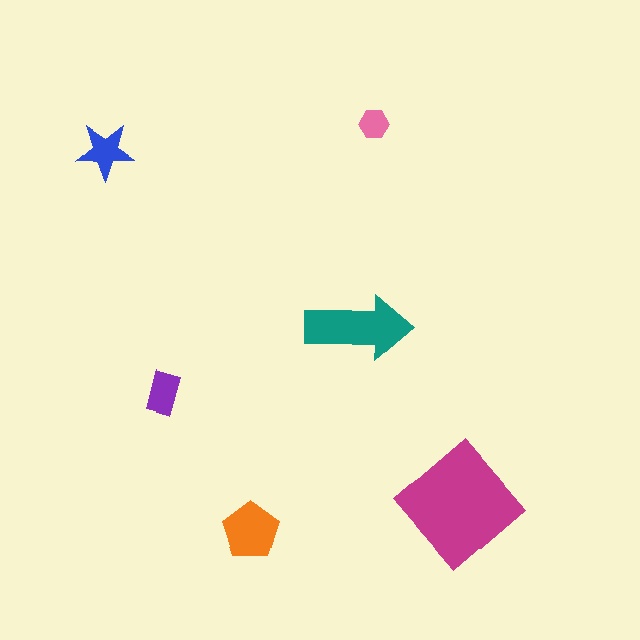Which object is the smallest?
The pink hexagon.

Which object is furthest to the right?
The magenta diamond is rightmost.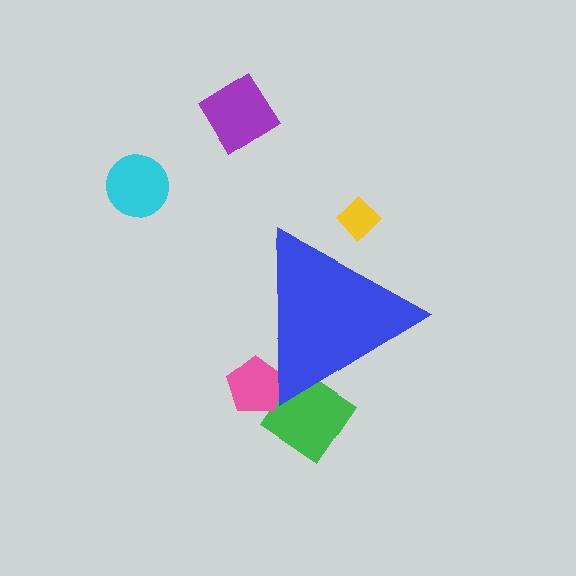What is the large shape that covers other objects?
A blue triangle.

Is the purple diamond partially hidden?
No, the purple diamond is fully visible.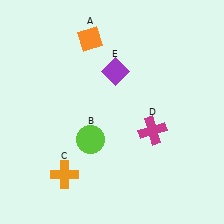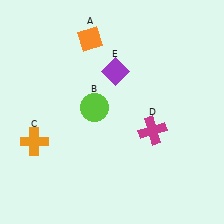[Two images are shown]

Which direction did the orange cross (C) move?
The orange cross (C) moved up.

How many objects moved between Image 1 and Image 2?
2 objects moved between the two images.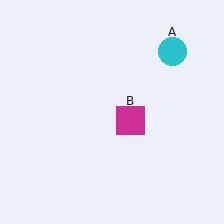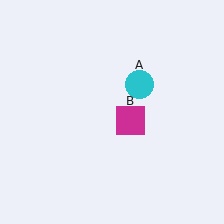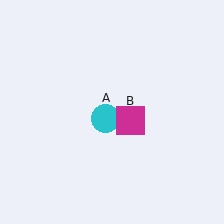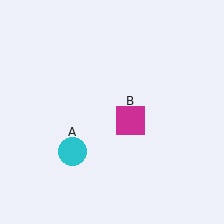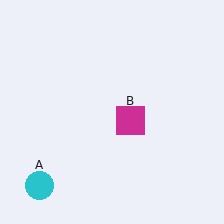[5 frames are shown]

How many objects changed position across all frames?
1 object changed position: cyan circle (object A).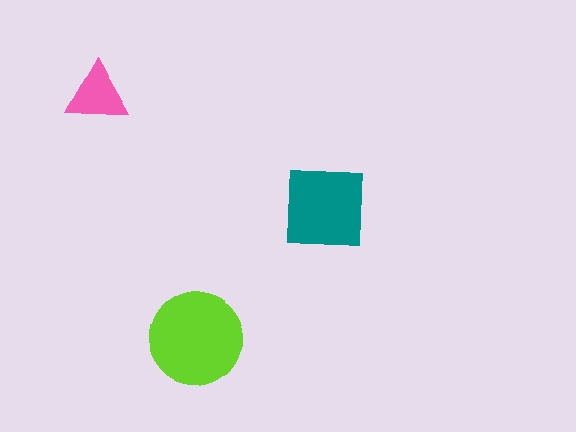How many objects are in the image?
There are 3 objects in the image.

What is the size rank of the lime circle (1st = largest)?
1st.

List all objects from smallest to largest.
The pink triangle, the teal square, the lime circle.